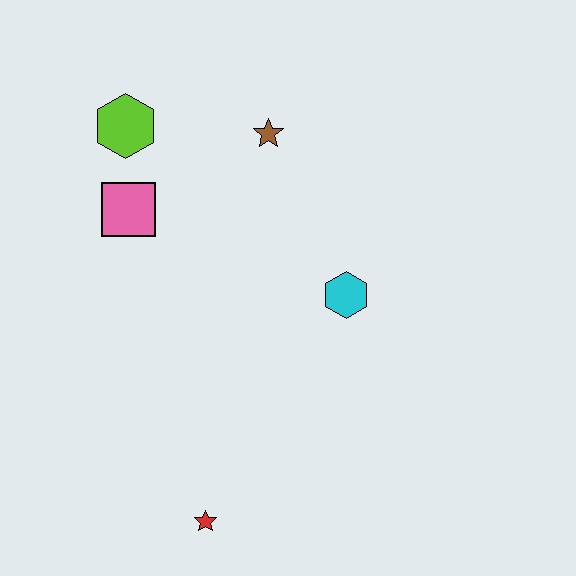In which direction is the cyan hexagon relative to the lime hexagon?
The cyan hexagon is to the right of the lime hexagon.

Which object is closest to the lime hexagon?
The pink square is closest to the lime hexagon.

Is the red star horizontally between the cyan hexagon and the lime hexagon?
Yes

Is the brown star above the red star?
Yes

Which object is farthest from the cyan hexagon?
The lime hexagon is farthest from the cyan hexagon.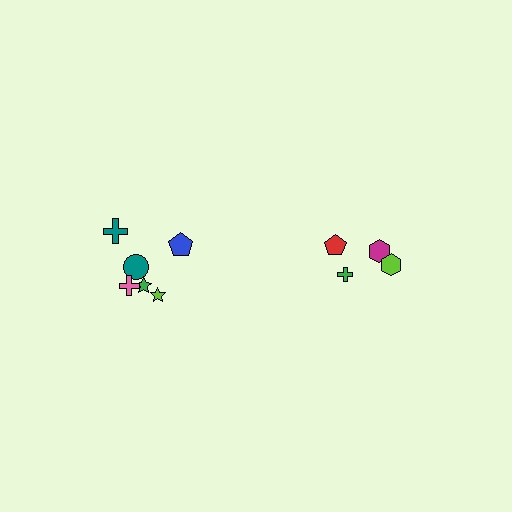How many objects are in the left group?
There are 6 objects.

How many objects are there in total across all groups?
There are 10 objects.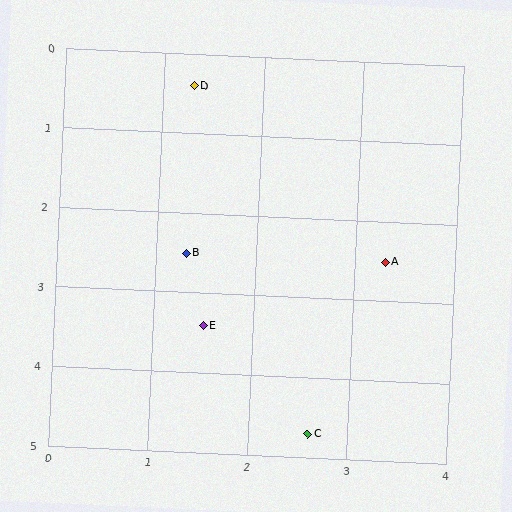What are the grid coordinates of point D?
Point D is at approximately (1.3, 0.4).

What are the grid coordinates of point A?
Point A is at approximately (3.3, 2.5).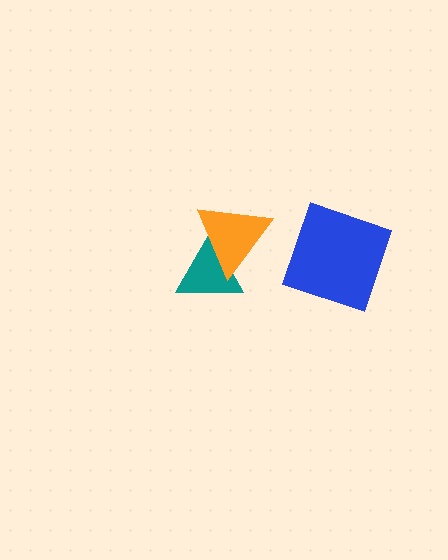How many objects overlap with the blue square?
0 objects overlap with the blue square.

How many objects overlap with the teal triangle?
1 object overlaps with the teal triangle.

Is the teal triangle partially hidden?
Yes, it is partially covered by another shape.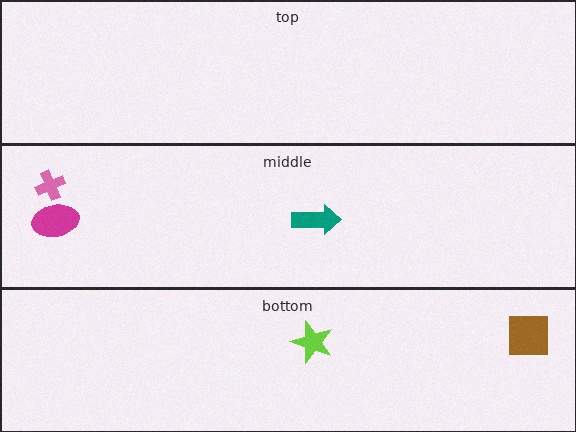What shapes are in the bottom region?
The brown square, the lime star.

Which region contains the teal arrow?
The middle region.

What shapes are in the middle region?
The pink cross, the teal arrow, the magenta ellipse.